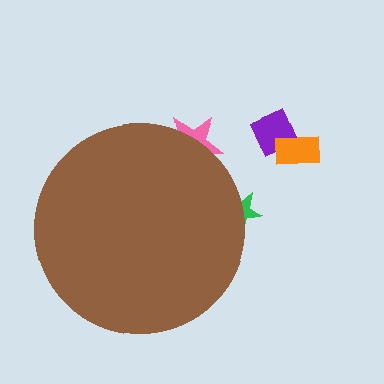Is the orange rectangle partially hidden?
No, the orange rectangle is fully visible.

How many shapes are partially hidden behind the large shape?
2 shapes are partially hidden.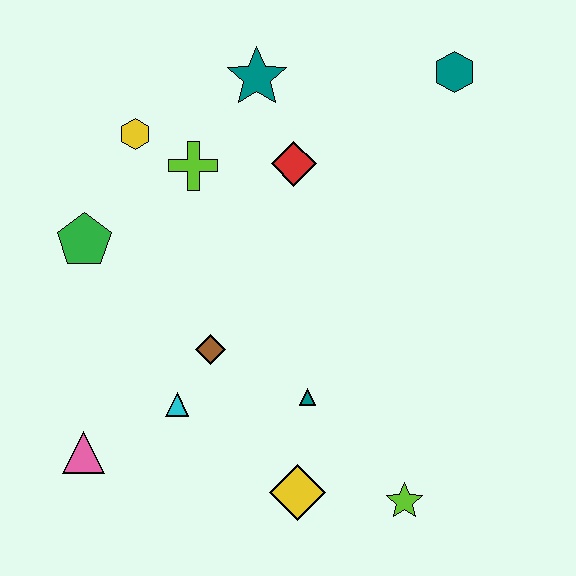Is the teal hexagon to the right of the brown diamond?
Yes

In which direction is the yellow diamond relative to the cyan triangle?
The yellow diamond is to the right of the cyan triangle.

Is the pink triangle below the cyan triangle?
Yes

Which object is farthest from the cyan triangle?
The teal hexagon is farthest from the cyan triangle.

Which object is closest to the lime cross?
The yellow hexagon is closest to the lime cross.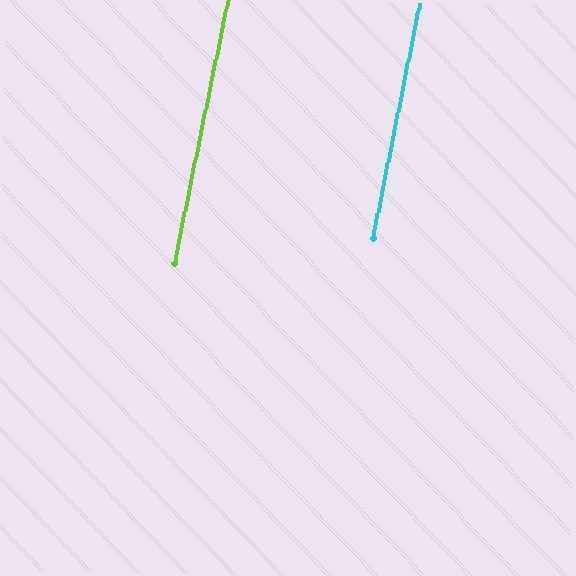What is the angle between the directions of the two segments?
Approximately 0 degrees.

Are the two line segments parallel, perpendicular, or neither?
Parallel — their directions differ by only 0.4°.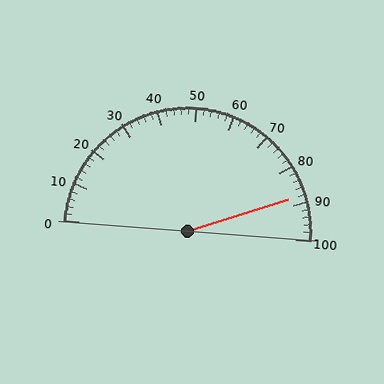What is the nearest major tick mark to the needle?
The nearest major tick mark is 90.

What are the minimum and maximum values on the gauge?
The gauge ranges from 0 to 100.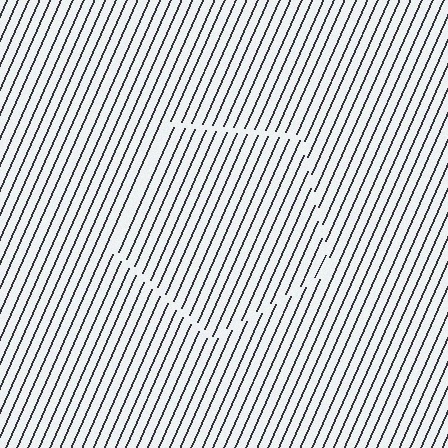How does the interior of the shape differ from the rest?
The interior of the shape contains the same grating, shifted by half a period — the contour is defined by the phase discontinuity where line-ends from the inner and outer gratings abut.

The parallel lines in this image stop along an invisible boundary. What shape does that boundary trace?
An illusory pentagon. The interior of the shape contains the same grating, shifted by half a period — the contour is defined by the phase discontinuity where line-ends from the inner and outer gratings abut.